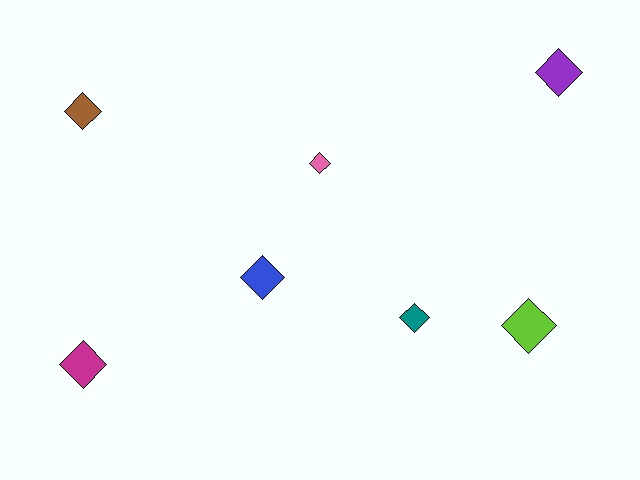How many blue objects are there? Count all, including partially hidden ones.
There is 1 blue object.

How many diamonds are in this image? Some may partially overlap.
There are 7 diamonds.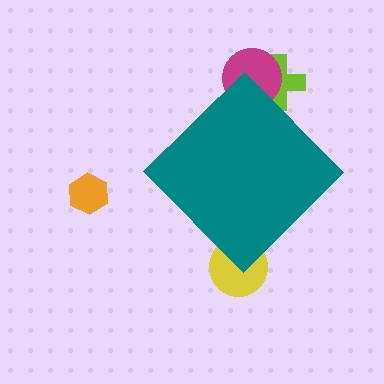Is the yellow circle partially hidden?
Yes, the yellow circle is partially hidden behind the teal diamond.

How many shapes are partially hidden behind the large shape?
3 shapes are partially hidden.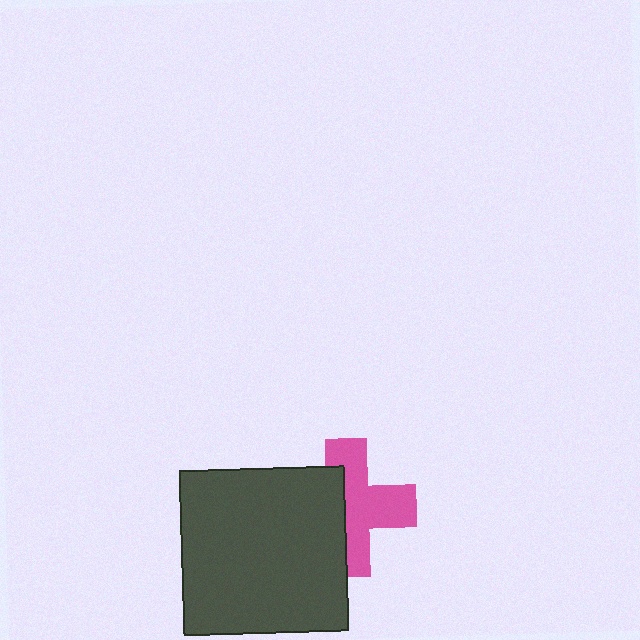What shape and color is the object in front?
The object in front is a dark gray square.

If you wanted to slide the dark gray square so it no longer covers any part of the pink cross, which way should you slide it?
Slide it left — that is the most direct way to separate the two shapes.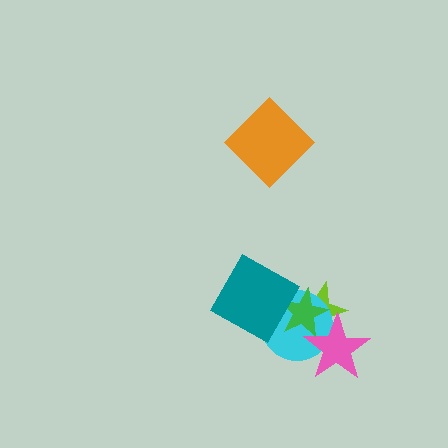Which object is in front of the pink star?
The green star is in front of the pink star.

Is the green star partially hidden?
Yes, it is partially covered by another shape.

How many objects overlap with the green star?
4 objects overlap with the green star.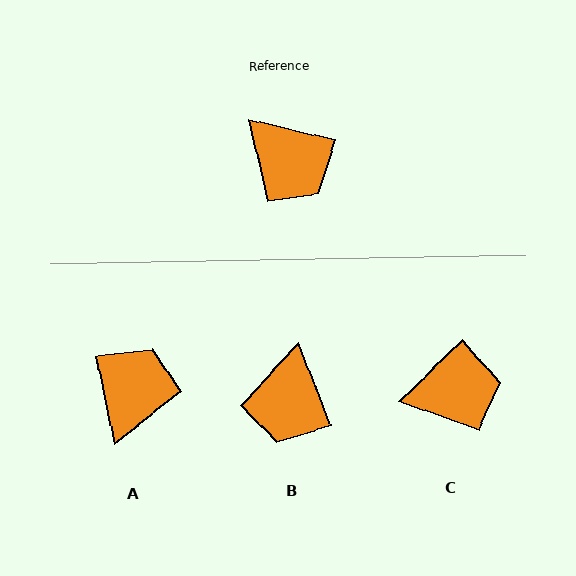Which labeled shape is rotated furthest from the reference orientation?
A, about 115 degrees away.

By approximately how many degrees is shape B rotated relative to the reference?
Approximately 55 degrees clockwise.